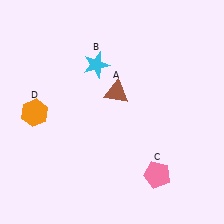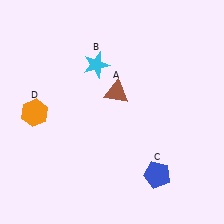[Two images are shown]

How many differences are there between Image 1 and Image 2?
There is 1 difference between the two images.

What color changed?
The pentagon (C) changed from pink in Image 1 to blue in Image 2.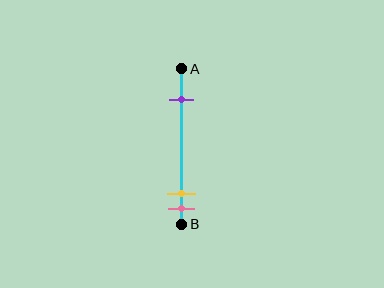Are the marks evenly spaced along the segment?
No, the marks are not evenly spaced.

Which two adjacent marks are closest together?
The yellow and pink marks are the closest adjacent pair.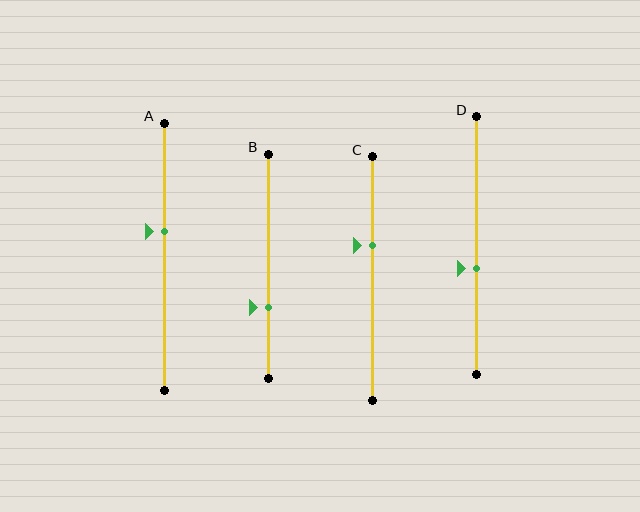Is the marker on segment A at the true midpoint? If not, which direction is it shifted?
No, the marker on segment A is shifted upward by about 10% of the segment length.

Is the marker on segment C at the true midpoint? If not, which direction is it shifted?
No, the marker on segment C is shifted upward by about 14% of the segment length.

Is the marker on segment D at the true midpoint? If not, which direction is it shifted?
No, the marker on segment D is shifted downward by about 9% of the segment length.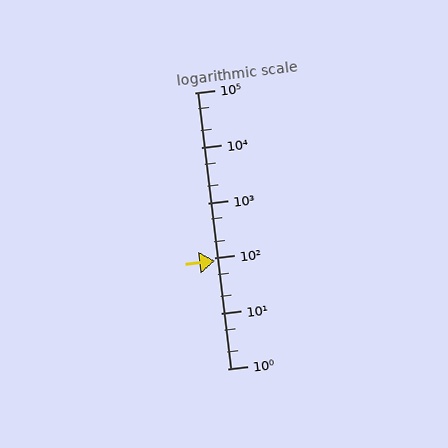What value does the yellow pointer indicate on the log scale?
The pointer indicates approximately 90.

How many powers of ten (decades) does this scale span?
The scale spans 5 decades, from 1 to 100000.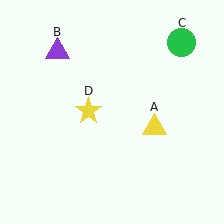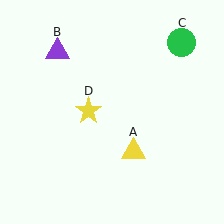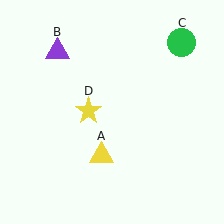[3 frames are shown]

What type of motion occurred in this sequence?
The yellow triangle (object A) rotated clockwise around the center of the scene.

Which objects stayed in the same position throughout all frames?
Purple triangle (object B) and green circle (object C) and yellow star (object D) remained stationary.